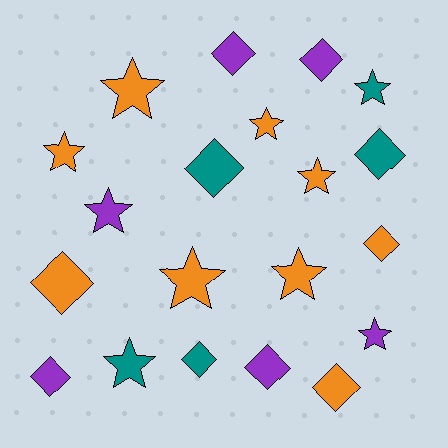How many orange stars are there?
There are 6 orange stars.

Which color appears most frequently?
Orange, with 9 objects.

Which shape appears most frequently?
Star, with 10 objects.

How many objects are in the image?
There are 20 objects.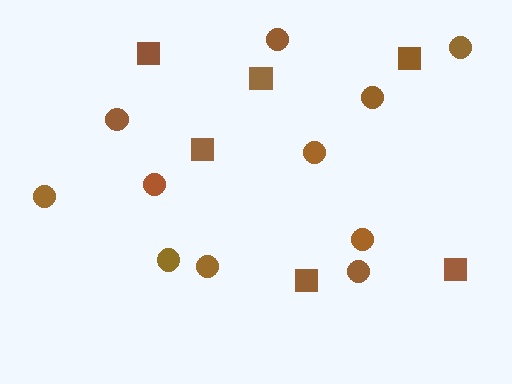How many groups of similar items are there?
There are 2 groups: one group of squares (6) and one group of circles (11).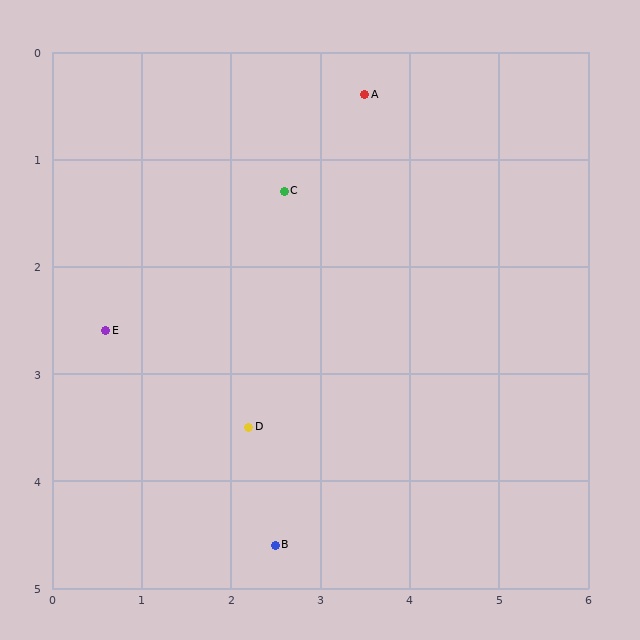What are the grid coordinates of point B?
Point B is at approximately (2.5, 4.6).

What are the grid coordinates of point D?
Point D is at approximately (2.2, 3.5).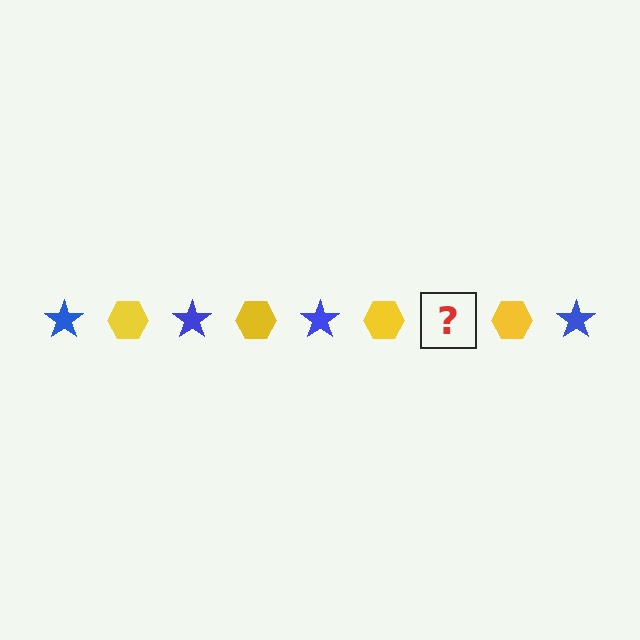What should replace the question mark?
The question mark should be replaced with a blue star.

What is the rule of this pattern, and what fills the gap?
The rule is that the pattern alternates between blue star and yellow hexagon. The gap should be filled with a blue star.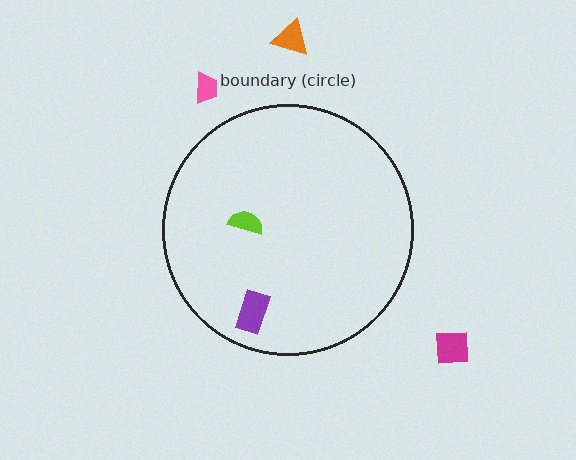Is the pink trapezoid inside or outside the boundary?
Outside.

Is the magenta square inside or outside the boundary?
Outside.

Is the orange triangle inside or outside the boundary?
Outside.